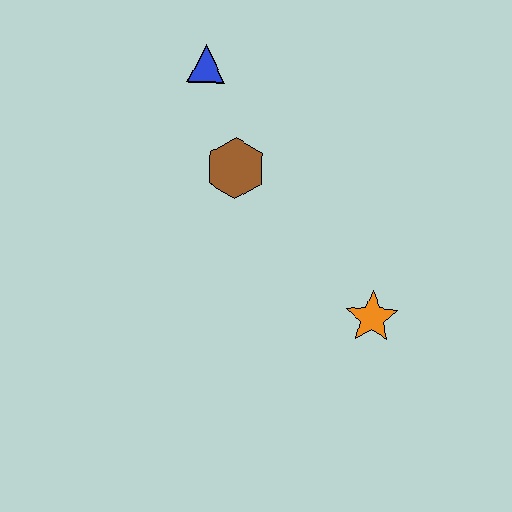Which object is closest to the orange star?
The brown hexagon is closest to the orange star.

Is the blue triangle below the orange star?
No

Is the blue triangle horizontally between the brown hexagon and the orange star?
No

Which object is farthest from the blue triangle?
The orange star is farthest from the blue triangle.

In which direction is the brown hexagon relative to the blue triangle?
The brown hexagon is below the blue triangle.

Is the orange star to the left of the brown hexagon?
No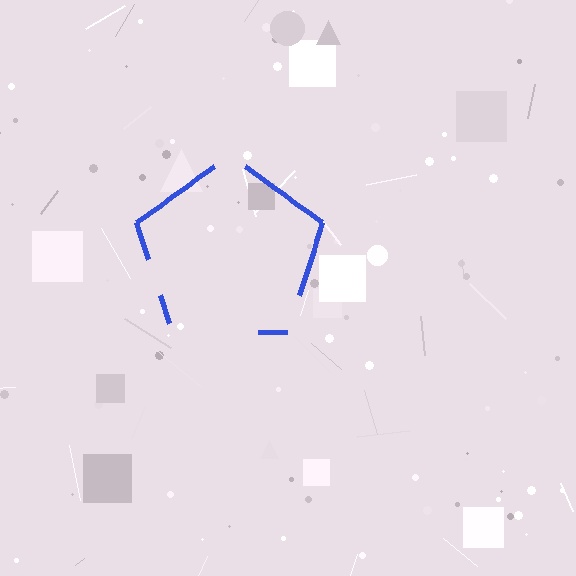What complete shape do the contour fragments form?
The contour fragments form a pentagon.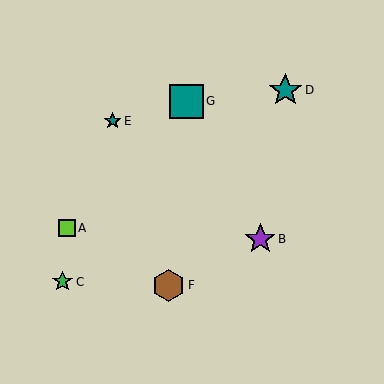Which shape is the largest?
The teal square (labeled G) is the largest.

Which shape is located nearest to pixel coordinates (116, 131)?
The teal star (labeled E) at (113, 121) is nearest to that location.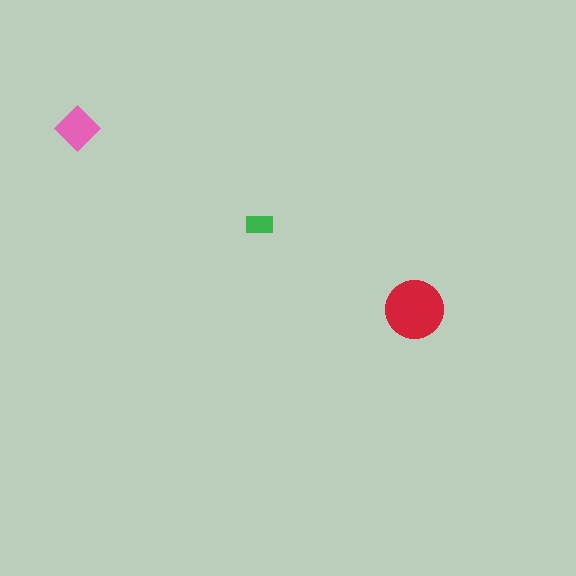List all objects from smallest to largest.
The green rectangle, the pink diamond, the red circle.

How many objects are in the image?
There are 3 objects in the image.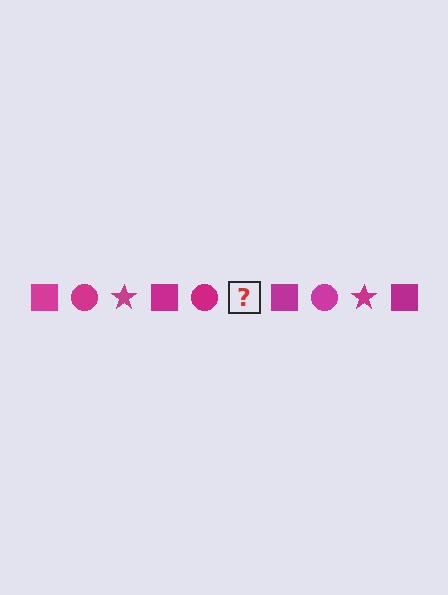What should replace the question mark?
The question mark should be replaced with a magenta star.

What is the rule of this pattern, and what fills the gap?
The rule is that the pattern cycles through square, circle, star shapes in magenta. The gap should be filled with a magenta star.